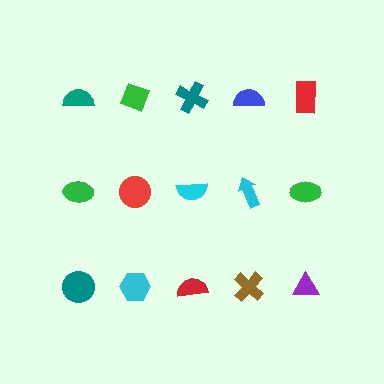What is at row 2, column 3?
A cyan semicircle.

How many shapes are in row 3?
5 shapes.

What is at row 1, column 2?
A green diamond.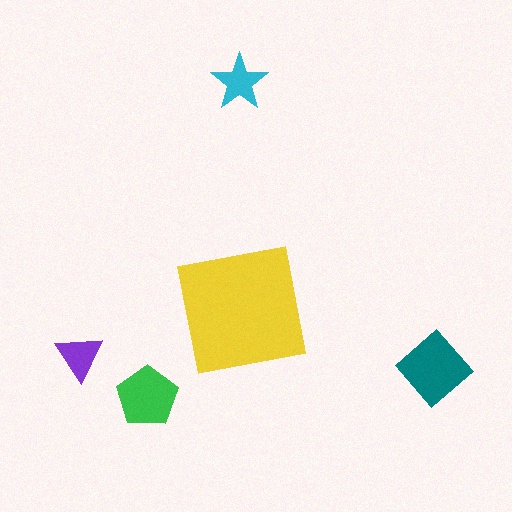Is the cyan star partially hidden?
No, the cyan star is fully visible.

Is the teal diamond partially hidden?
No, the teal diamond is fully visible.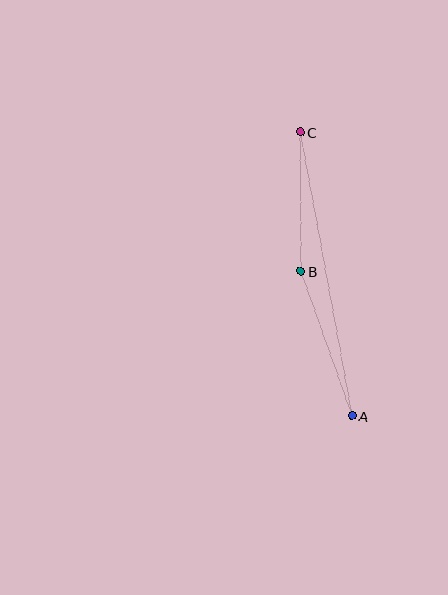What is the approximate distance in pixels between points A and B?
The distance between A and B is approximately 153 pixels.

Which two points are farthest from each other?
Points A and C are farthest from each other.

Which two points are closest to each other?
Points B and C are closest to each other.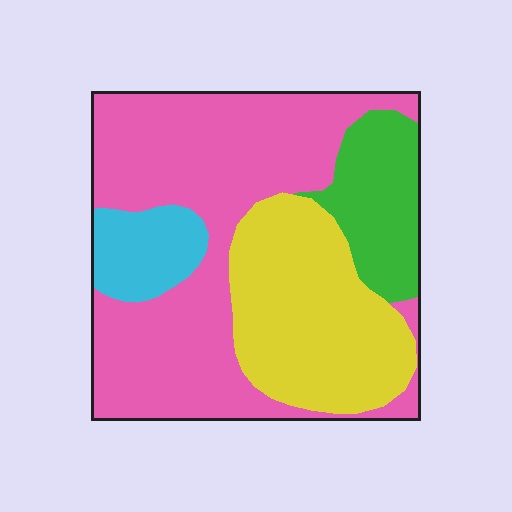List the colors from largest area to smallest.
From largest to smallest: pink, yellow, green, cyan.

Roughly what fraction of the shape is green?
Green takes up about one eighth (1/8) of the shape.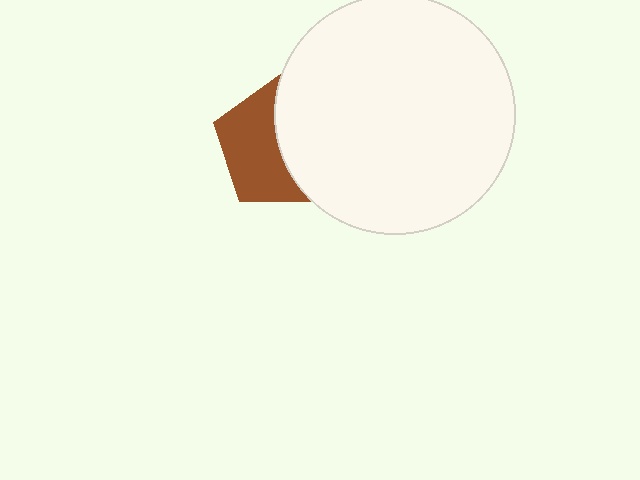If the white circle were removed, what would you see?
You would see the complete brown pentagon.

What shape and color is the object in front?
The object in front is a white circle.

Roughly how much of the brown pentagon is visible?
About half of it is visible (roughly 52%).